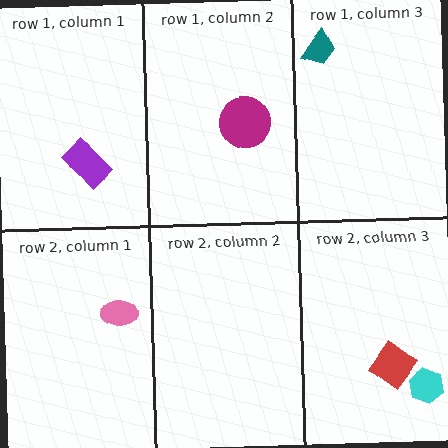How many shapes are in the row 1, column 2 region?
1.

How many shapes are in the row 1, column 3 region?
1.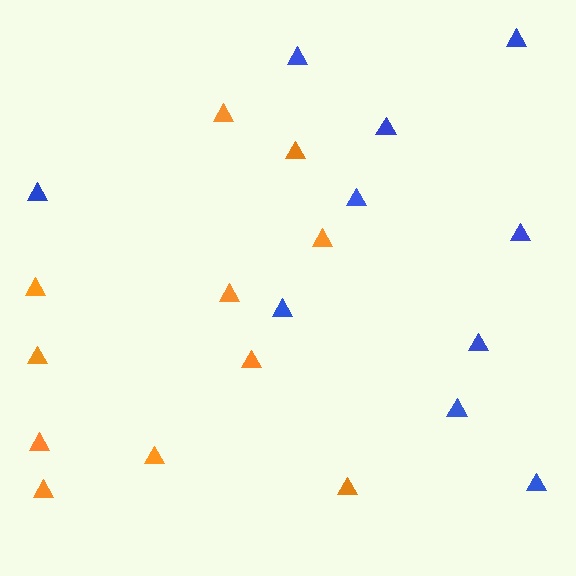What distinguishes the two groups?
There are 2 groups: one group of orange triangles (11) and one group of blue triangles (10).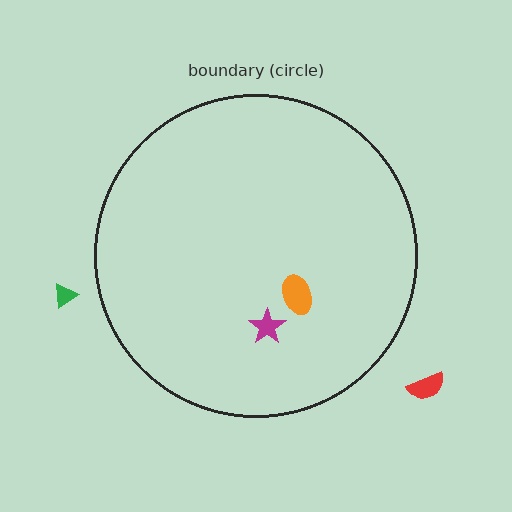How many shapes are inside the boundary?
2 inside, 2 outside.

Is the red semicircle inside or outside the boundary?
Outside.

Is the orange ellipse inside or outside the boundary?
Inside.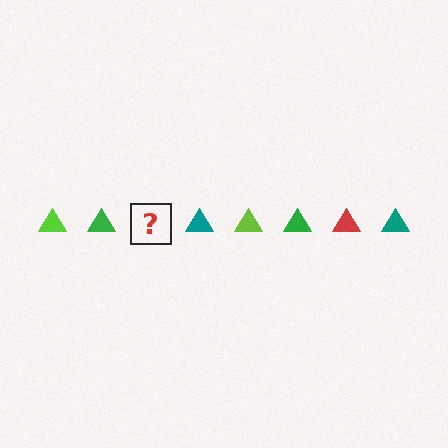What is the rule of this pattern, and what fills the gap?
The rule is that the pattern cycles through lime, green, red, teal triangles. The gap should be filled with a red triangle.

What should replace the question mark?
The question mark should be replaced with a red triangle.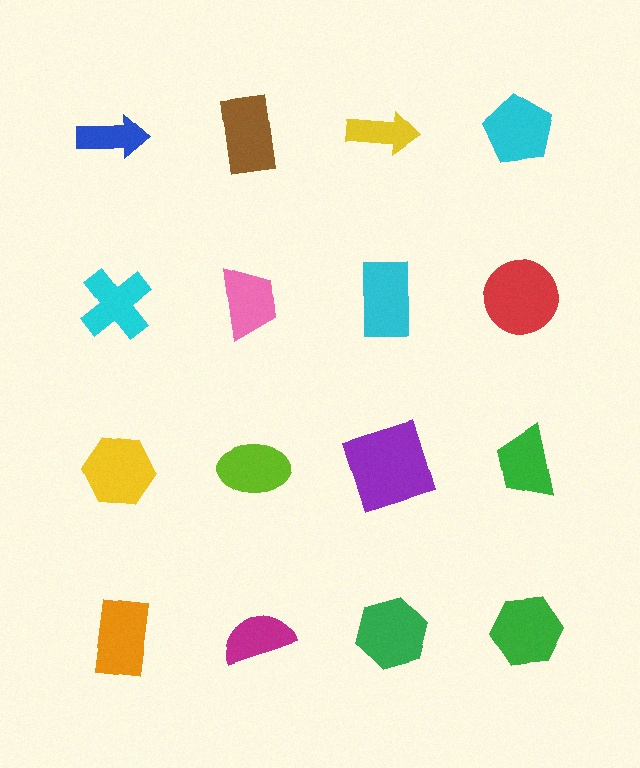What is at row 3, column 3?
A purple square.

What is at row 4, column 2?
A magenta semicircle.